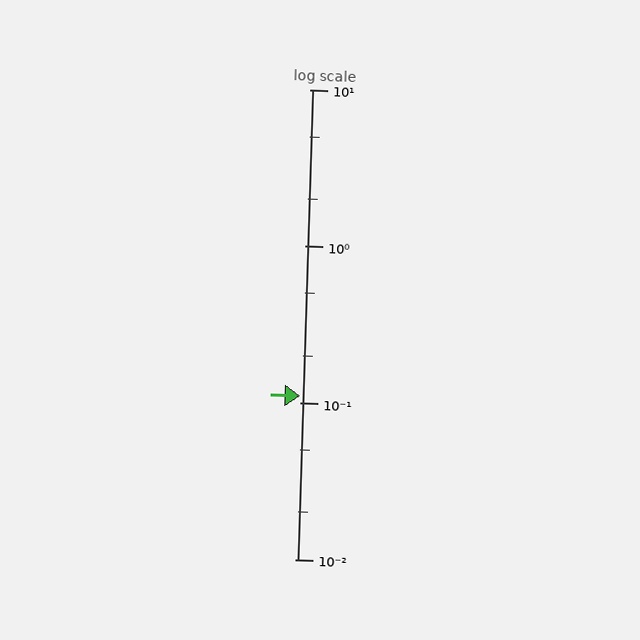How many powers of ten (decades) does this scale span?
The scale spans 3 decades, from 0.01 to 10.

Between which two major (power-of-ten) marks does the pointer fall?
The pointer is between 0.1 and 1.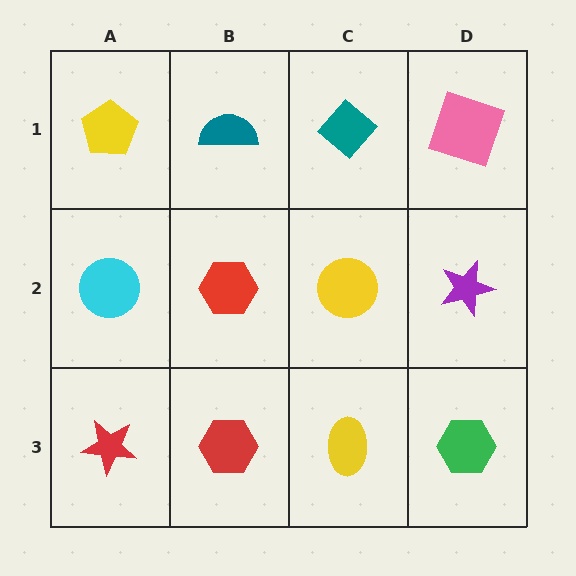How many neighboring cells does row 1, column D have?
2.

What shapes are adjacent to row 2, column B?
A teal semicircle (row 1, column B), a red hexagon (row 3, column B), a cyan circle (row 2, column A), a yellow circle (row 2, column C).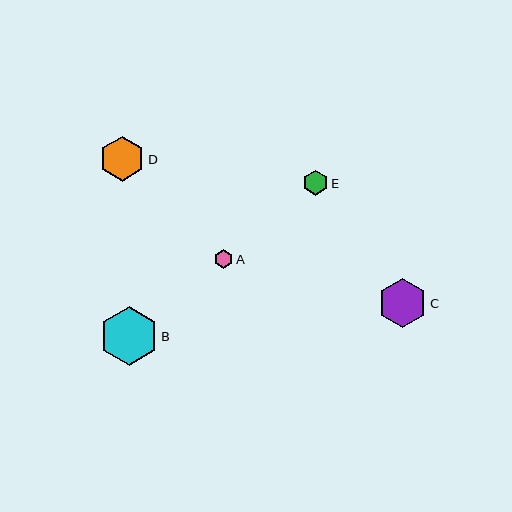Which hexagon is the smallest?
Hexagon A is the smallest with a size of approximately 19 pixels.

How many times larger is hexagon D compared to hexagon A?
Hexagon D is approximately 2.4 times the size of hexagon A.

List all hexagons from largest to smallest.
From largest to smallest: B, C, D, E, A.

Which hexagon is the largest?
Hexagon B is the largest with a size of approximately 58 pixels.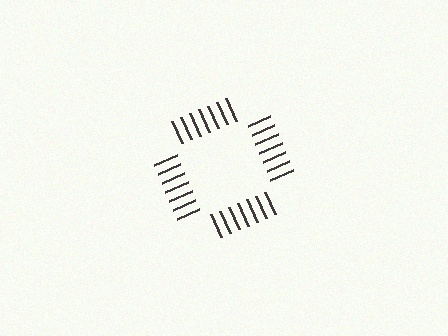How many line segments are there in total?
28 — 7 along each of the 4 edges.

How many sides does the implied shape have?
4 sides — the line-ends trace a square.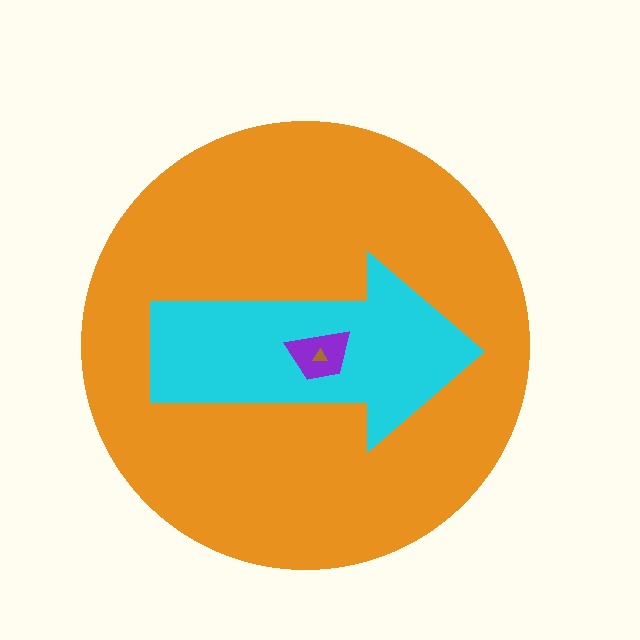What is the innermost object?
The brown triangle.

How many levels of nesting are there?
4.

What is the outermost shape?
The orange circle.